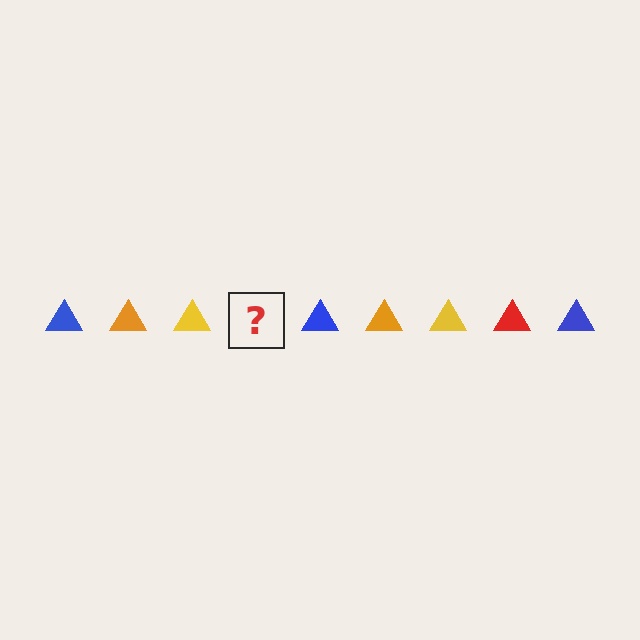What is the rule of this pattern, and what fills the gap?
The rule is that the pattern cycles through blue, orange, yellow, red triangles. The gap should be filled with a red triangle.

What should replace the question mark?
The question mark should be replaced with a red triangle.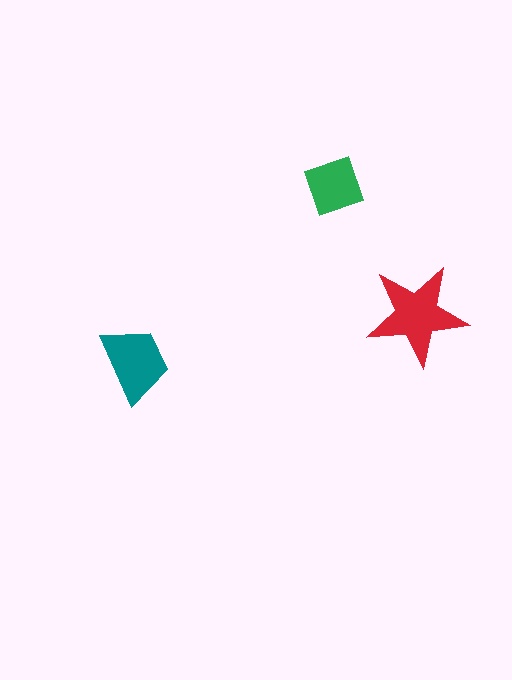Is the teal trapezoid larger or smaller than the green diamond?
Larger.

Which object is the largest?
The red star.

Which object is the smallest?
The green diamond.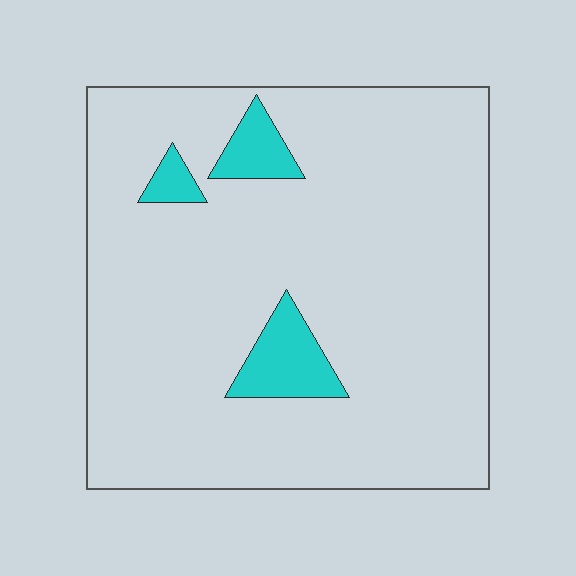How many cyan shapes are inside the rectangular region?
3.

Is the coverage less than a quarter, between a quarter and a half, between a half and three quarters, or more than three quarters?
Less than a quarter.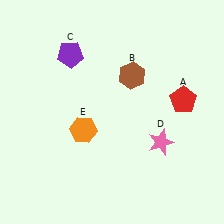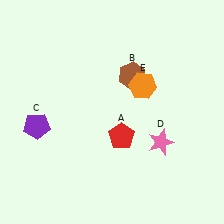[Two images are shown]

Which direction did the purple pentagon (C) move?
The purple pentagon (C) moved down.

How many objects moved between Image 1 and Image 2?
3 objects moved between the two images.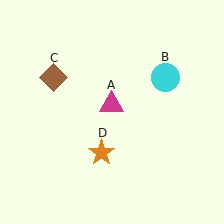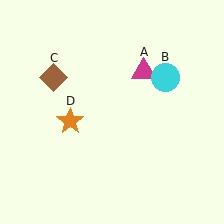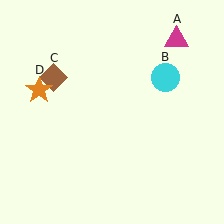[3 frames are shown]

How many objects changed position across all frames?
2 objects changed position: magenta triangle (object A), orange star (object D).